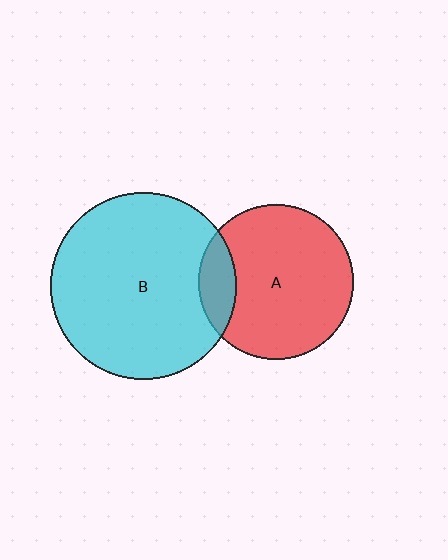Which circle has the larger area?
Circle B (cyan).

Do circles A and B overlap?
Yes.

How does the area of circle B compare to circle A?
Approximately 1.5 times.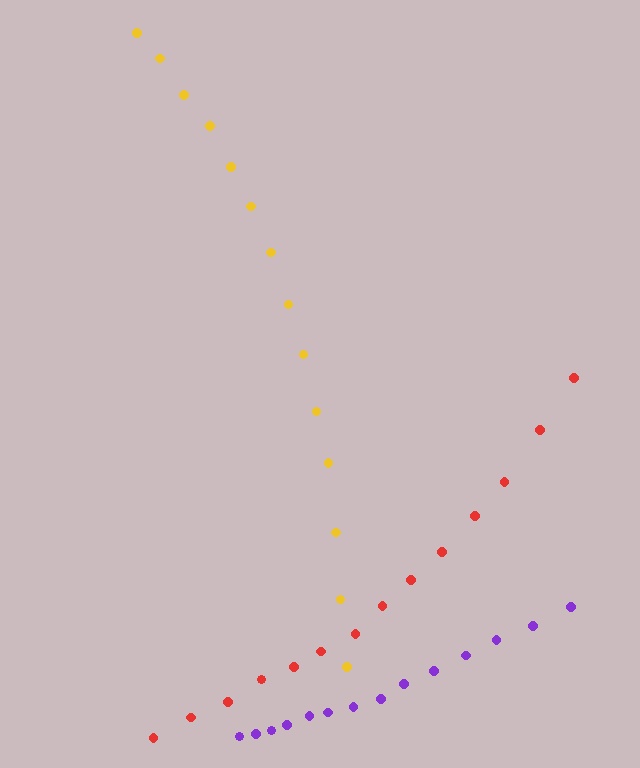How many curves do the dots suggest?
There are 3 distinct paths.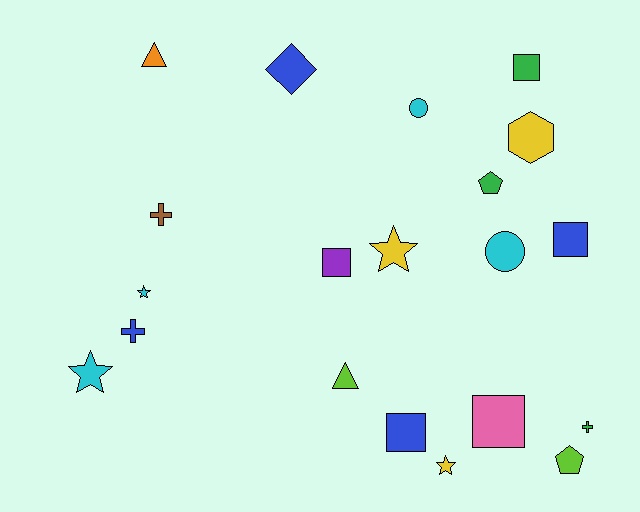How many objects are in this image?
There are 20 objects.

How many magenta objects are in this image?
There are no magenta objects.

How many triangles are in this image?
There are 2 triangles.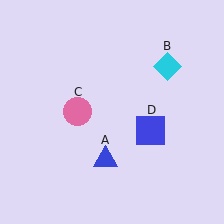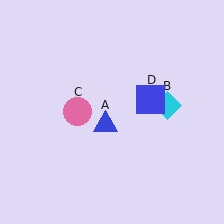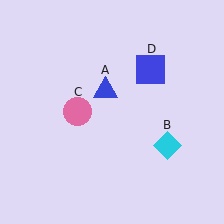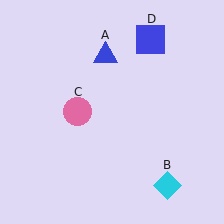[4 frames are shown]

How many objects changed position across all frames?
3 objects changed position: blue triangle (object A), cyan diamond (object B), blue square (object D).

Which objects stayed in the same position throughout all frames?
Pink circle (object C) remained stationary.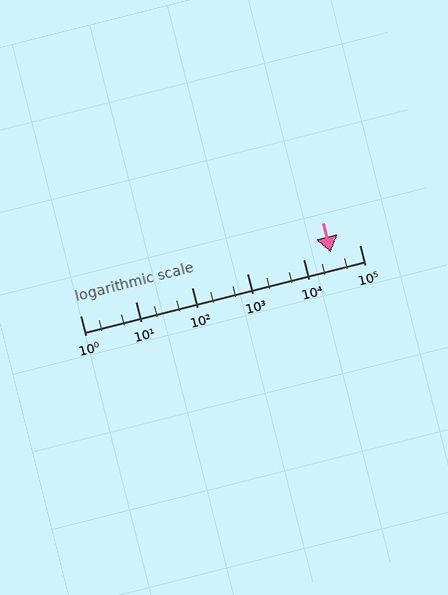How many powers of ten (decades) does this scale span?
The scale spans 5 decades, from 1 to 100000.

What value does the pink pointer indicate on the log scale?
The pointer indicates approximately 31000.